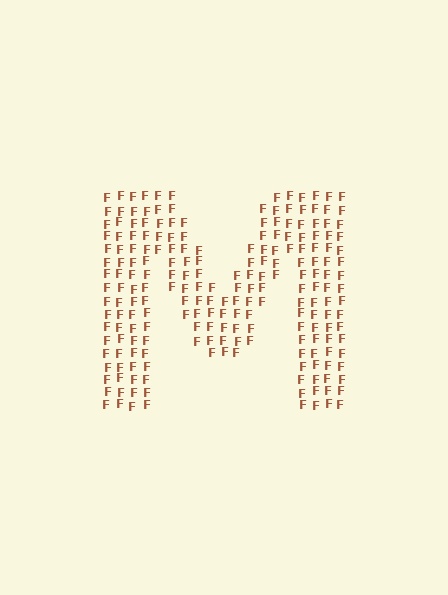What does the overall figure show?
The overall figure shows the letter M.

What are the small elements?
The small elements are letter F's.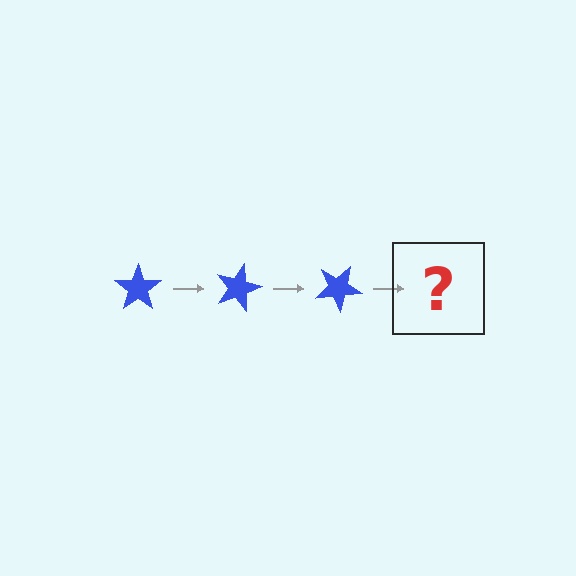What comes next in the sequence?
The next element should be a blue star rotated 45 degrees.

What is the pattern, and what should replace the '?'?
The pattern is that the star rotates 15 degrees each step. The '?' should be a blue star rotated 45 degrees.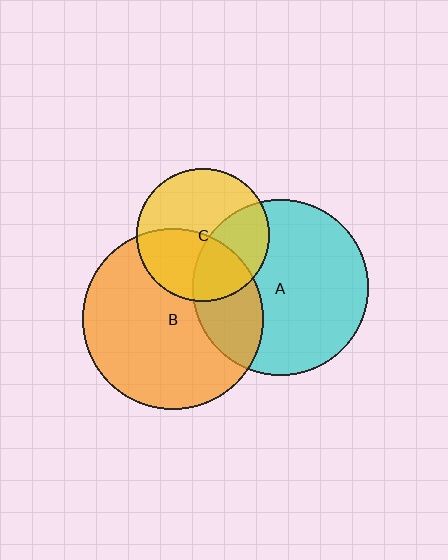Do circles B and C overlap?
Yes.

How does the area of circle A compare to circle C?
Approximately 1.7 times.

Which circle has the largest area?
Circle B (orange).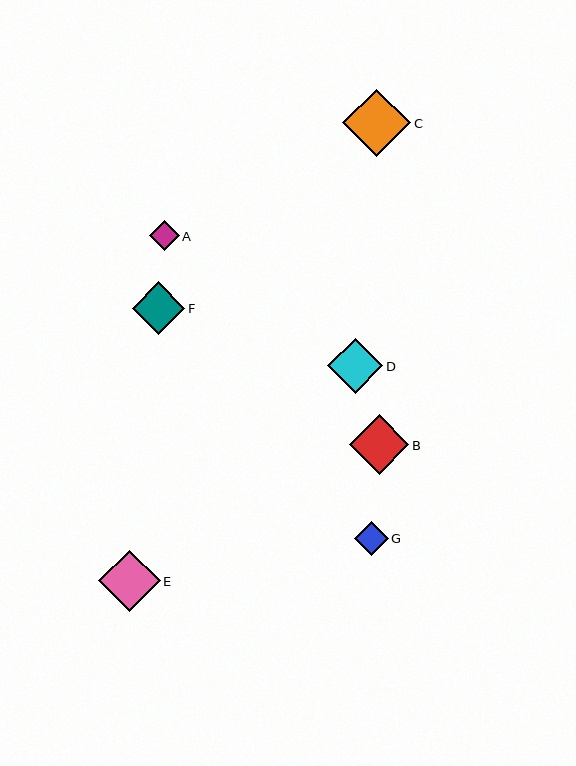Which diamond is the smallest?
Diamond A is the smallest with a size of approximately 30 pixels.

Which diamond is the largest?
Diamond C is the largest with a size of approximately 68 pixels.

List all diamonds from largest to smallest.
From largest to smallest: C, E, B, D, F, G, A.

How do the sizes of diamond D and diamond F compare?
Diamond D and diamond F are approximately the same size.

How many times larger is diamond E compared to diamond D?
Diamond E is approximately 1.1 times the size of diamond D.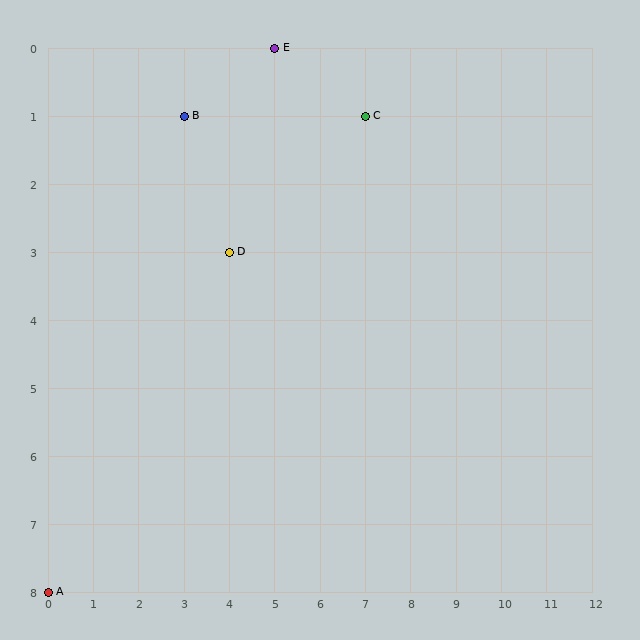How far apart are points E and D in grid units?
Points E and D are 1 column and 3 rows apart (about 3.2 grid units diagonally).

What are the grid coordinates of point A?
Point A is at grid coordinates (0, 8).